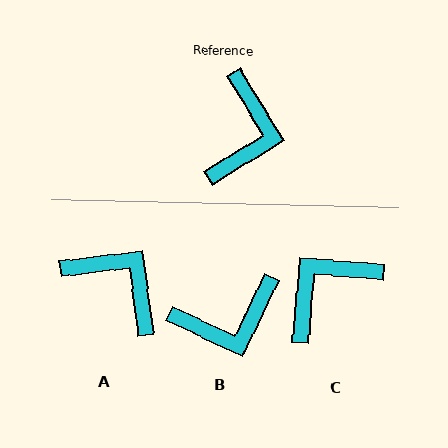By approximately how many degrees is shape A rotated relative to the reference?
Approximately 66 degrees counter-clockwise.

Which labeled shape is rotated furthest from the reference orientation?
C, about 144 degrees away.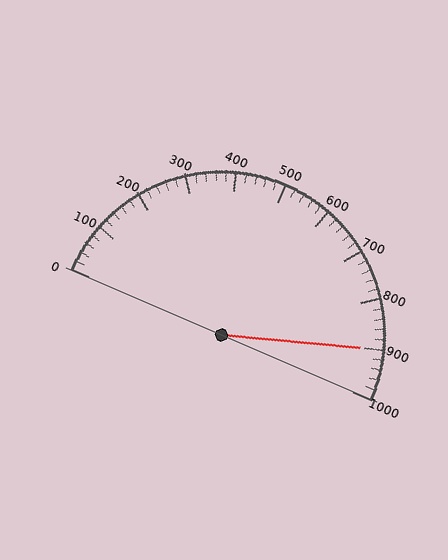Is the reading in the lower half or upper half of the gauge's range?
The reading is in the upper half of the range (0 to 1000).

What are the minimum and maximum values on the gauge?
The gauge ranges from 0 to 1000.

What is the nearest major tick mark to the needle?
The nearest major tick mark is 900.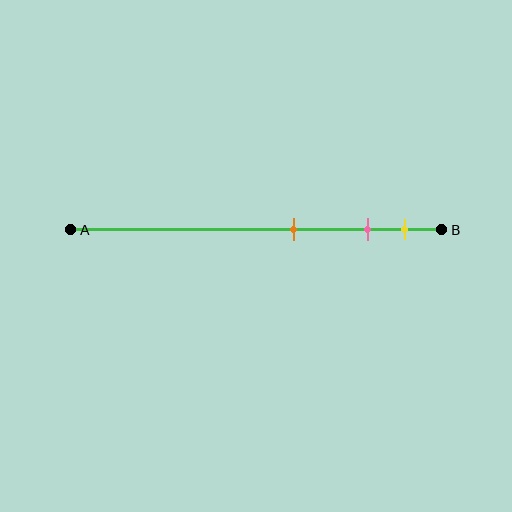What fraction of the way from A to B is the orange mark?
The orange mark is approximately 60% (0.6) of the way from A to B.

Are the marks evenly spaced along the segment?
No, the marks are not evenly spaced.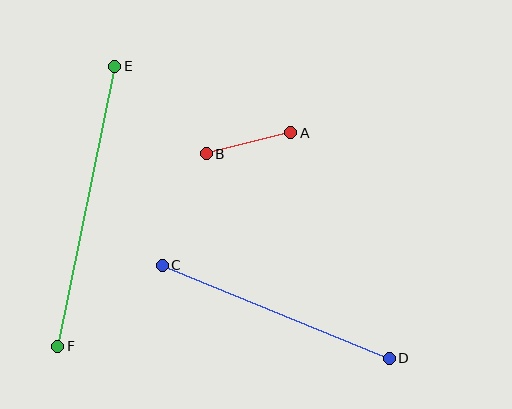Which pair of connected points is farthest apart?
Points E and F are farthest apart.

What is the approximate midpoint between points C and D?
The midpoint is at approximately (276, 312) pixels.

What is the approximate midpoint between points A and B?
The midpoint is at approximately (248, 143) pixels.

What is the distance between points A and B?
The distance is approximately 87 pixels.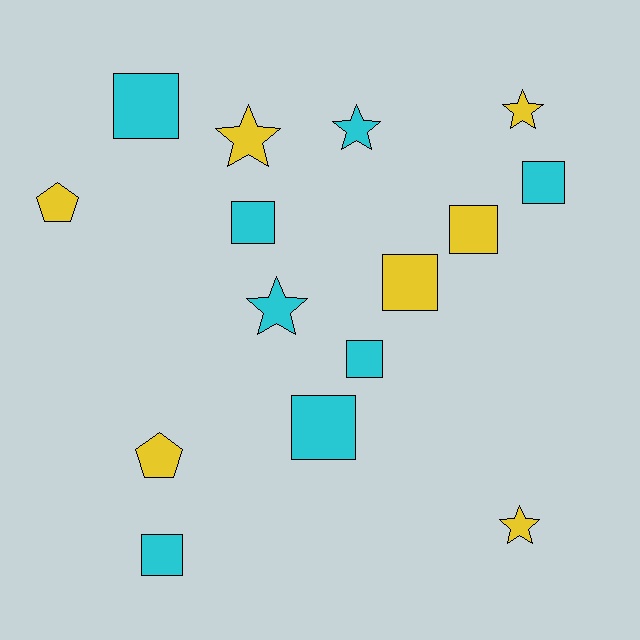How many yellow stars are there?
There are 3 yellow stars.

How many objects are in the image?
There are 15 objects.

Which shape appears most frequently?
Square, with 8 objects.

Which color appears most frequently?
Cyan, with 8 objects.